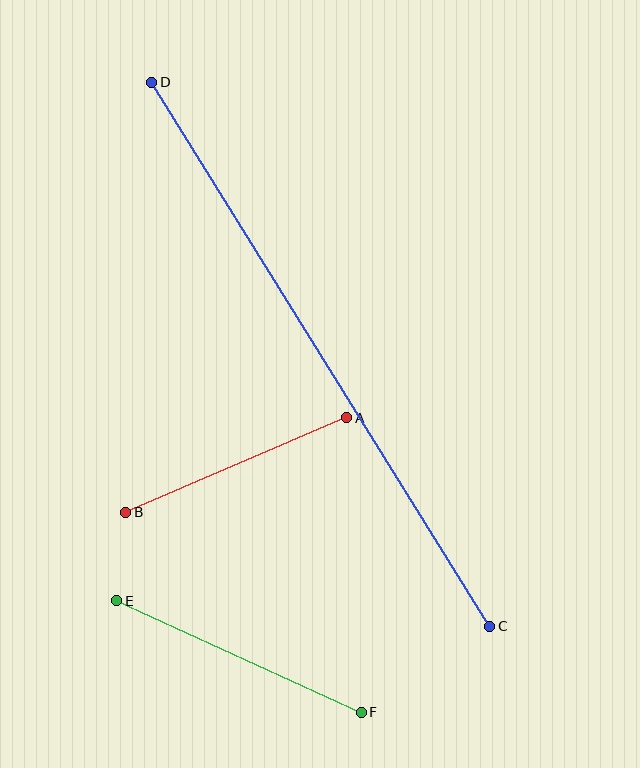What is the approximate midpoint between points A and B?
The midpoint is at approximately (236, 465) pixels.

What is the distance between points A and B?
The distance is approximately 240 pixels.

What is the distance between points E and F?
The distance is approximately 269 pixels.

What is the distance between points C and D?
The distance is approximately 640 pixels.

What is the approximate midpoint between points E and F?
The midpoint is at approximately (239, 656) pixels.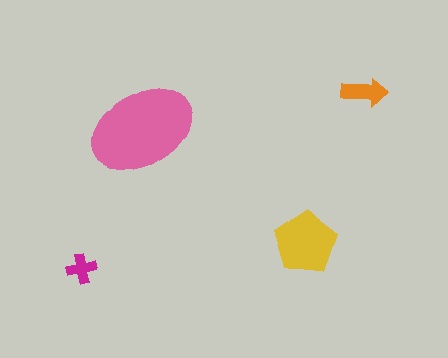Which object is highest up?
The orange arrow is topmost.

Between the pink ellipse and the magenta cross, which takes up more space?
The pink ellipse.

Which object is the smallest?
The magenta cross.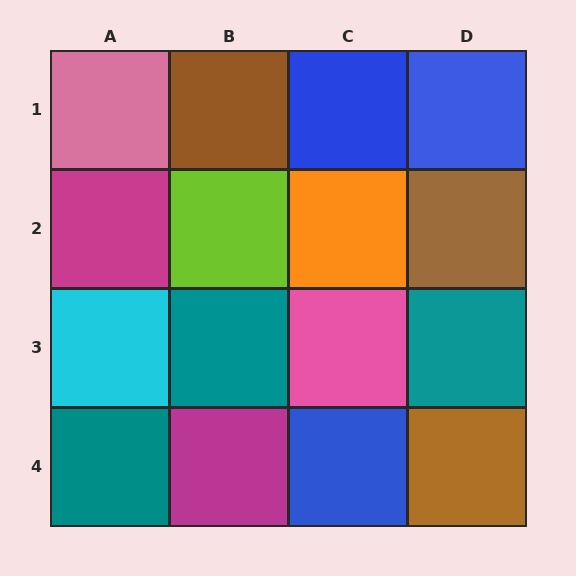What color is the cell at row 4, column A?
Teal.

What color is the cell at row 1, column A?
Pink.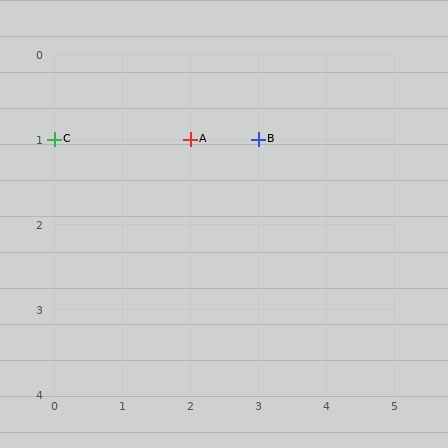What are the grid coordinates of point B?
Point B is at grid coordinates (3, 1).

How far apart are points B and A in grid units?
Points B and A are 1 column apart.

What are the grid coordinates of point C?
Point C is at grid coordinates (0, 1).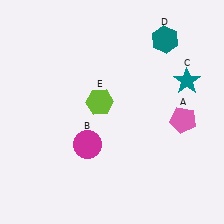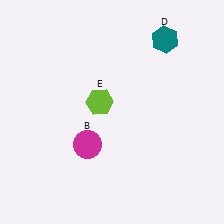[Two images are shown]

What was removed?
The pink pentagon (A), the teal star (C) were removed in Image 2.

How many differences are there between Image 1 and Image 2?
There are 2 differences between the two images.